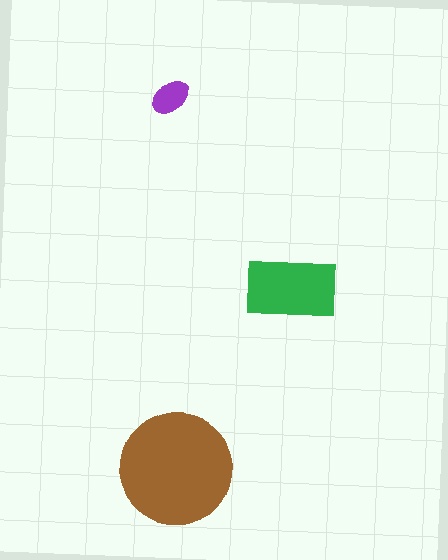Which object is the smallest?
The purple ellipse.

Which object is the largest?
The brown circle.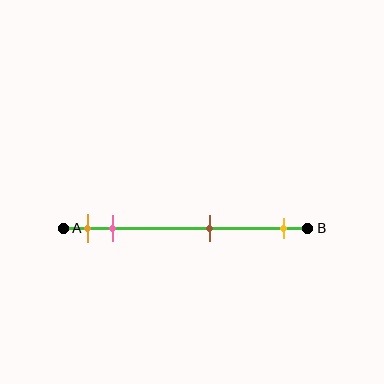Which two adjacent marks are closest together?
The orange and pink marks are the closest adjacent pair.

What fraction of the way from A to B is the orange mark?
The orange mark is approximately 10% (0.1) of the way from A to B.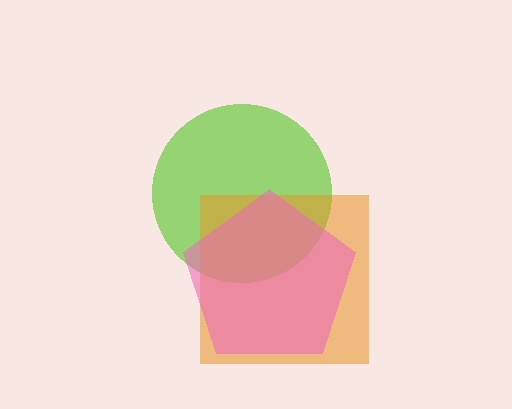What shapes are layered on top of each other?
The layered shapes are: a lime circle, an orange square, a pink pentagon.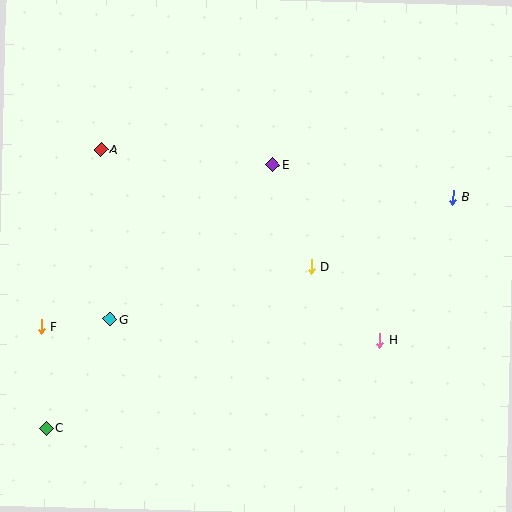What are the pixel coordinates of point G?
Point G is at (110, 319).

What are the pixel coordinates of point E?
Point E is at (273, 164).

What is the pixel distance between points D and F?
The distance between D and F is 276 pixels.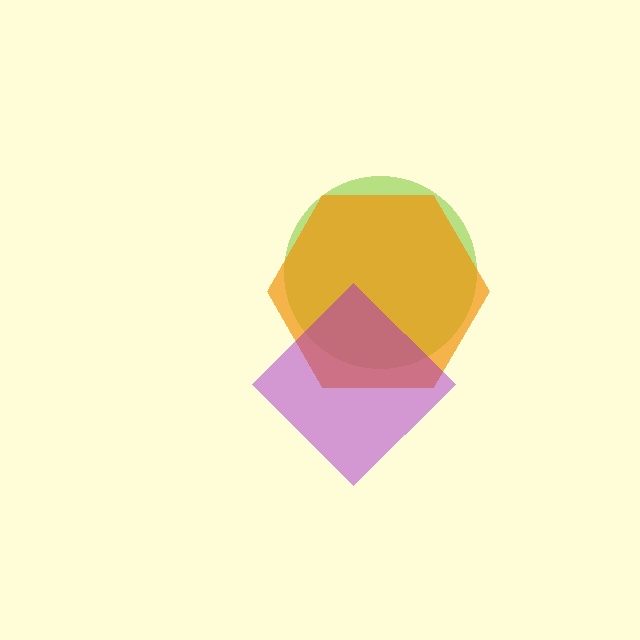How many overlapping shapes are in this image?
There are 3 overlapping shapes in the image.